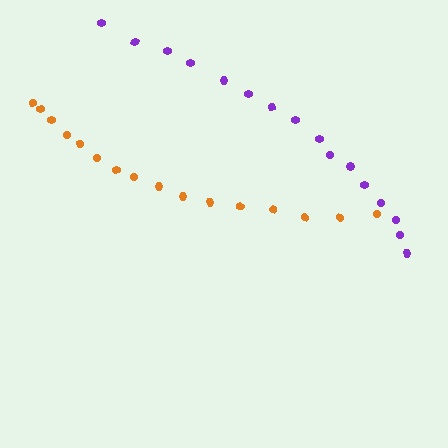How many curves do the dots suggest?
There are 2 distinct paths.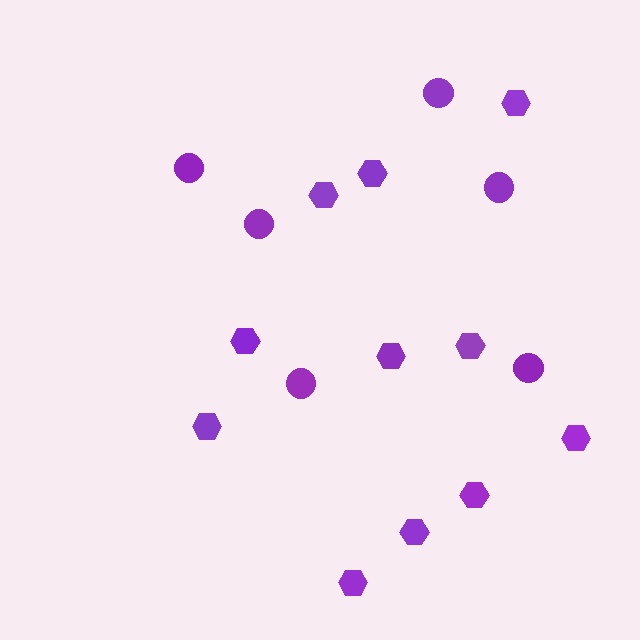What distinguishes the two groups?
There are 2 groups: one group of circles (6) and one group of hexagons (11).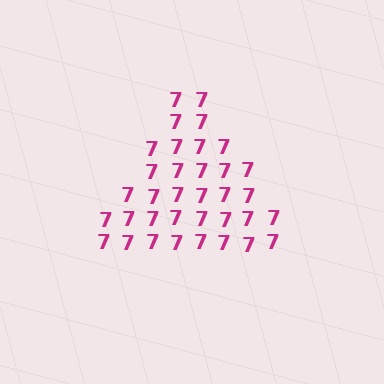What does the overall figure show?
The overall figure shows a triangle.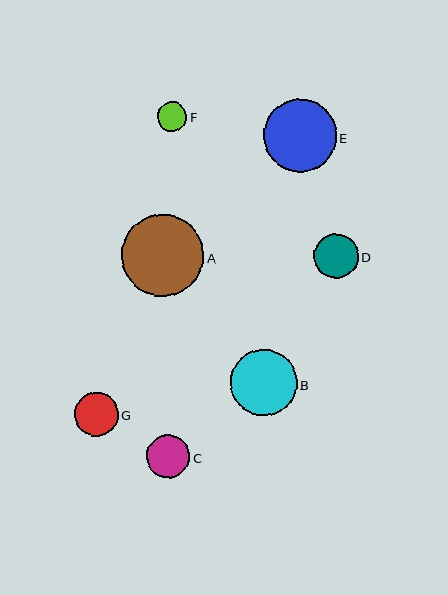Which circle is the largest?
Circle A is the largest with a size of approximately 83 pixels.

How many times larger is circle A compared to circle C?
Circle A is approximately 1.9 times the size of circle C.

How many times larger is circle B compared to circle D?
Circle B is approximately 1.5 times the size of circle D.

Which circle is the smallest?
Circle F is the smallest with a size of approximately 30 pixels.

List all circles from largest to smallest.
From largest to smallest: A, E, B, D, G, C, F.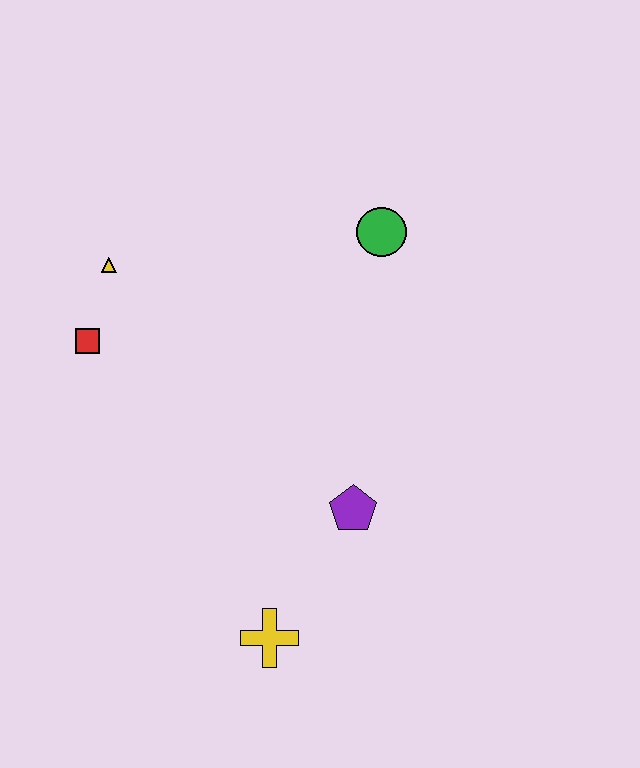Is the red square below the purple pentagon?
No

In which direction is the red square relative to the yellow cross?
The red square is above the yellow cross.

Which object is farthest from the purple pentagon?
The yellow triangle is farthest from the purple pentagon.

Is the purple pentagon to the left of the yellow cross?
No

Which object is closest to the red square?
The yellow triangle is closest to the red square.